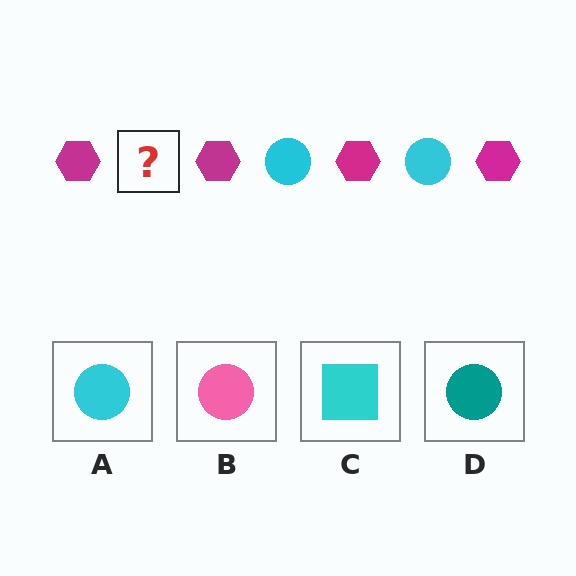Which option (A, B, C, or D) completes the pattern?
A.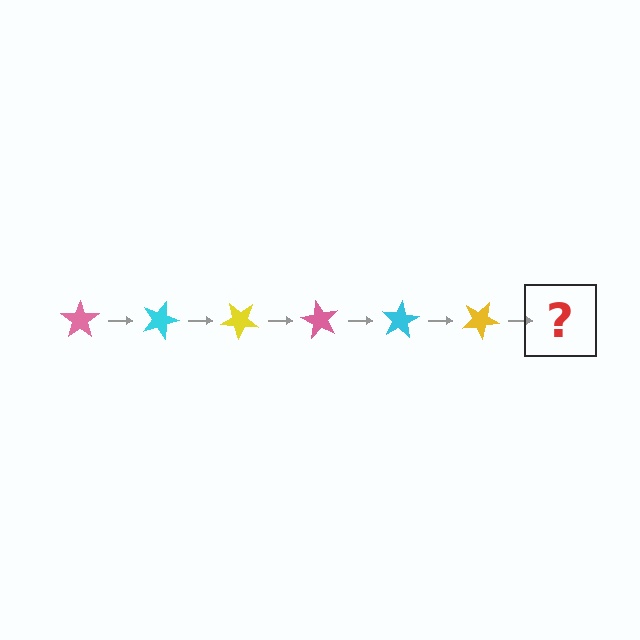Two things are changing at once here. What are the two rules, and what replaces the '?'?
The two rules are that it rotates 20 degrees each step and the color cycles through pink, cyan, and yellow. The '?' should be a pink star, rotated 120 degrees from the start.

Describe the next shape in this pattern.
It should be a pink star, rotated 120 degrees from the start.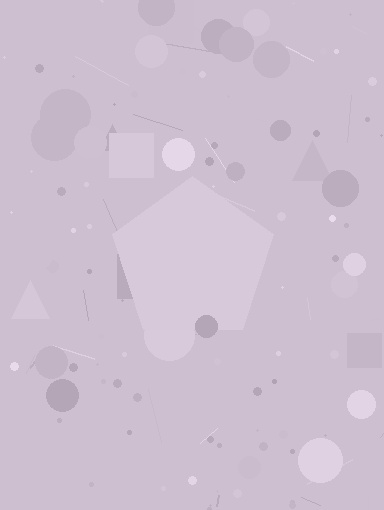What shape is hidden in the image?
A pentagon is hidden in the image.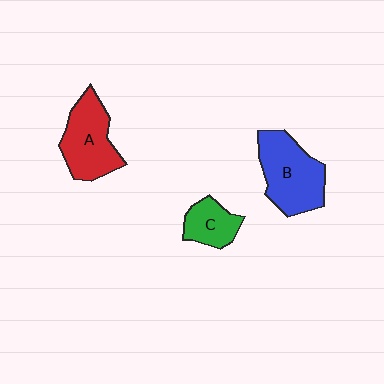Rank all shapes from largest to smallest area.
From largest to smallest: B (blue), A (red), C (green).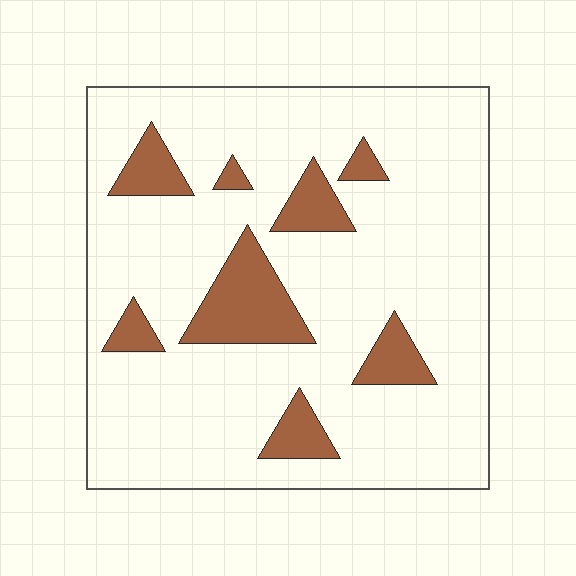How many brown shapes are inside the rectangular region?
8.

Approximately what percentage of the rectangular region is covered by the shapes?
Approximately 15%.